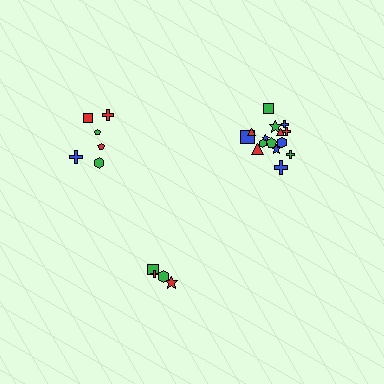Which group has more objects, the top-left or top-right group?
The top-right group.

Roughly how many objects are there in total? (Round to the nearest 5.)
Roughly 25 objects in total.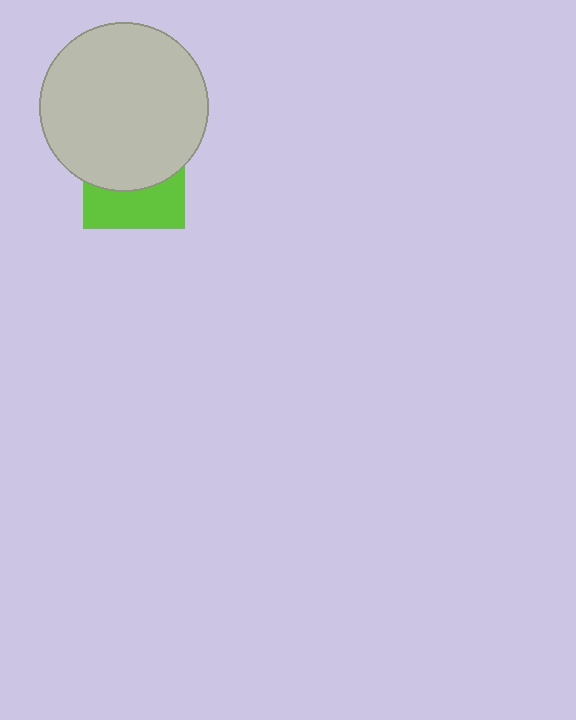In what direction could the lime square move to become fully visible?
The lime square could move down. That would shift it out from behind the light gray circle entirely.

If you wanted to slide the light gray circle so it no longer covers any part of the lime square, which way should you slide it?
Slide it up — that is the most direct way to separate the two shapes.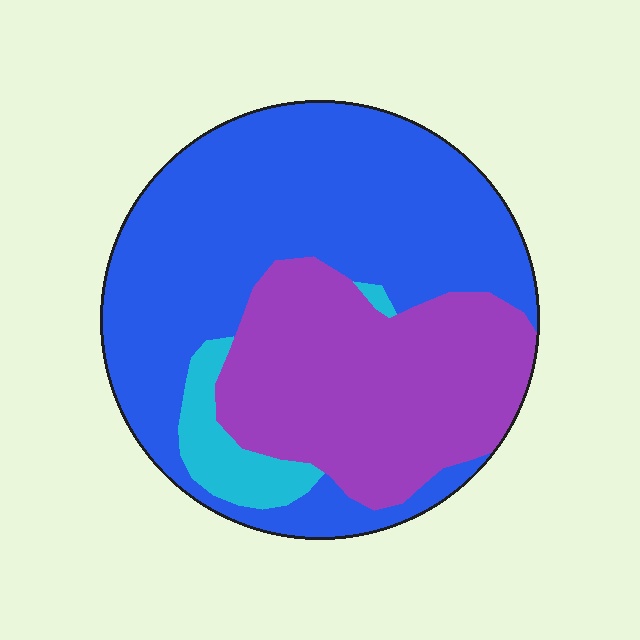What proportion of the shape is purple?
Purple takes up about three eighths (3/8) of the shape.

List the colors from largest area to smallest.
From largest to smallest: blue, purple, cyan.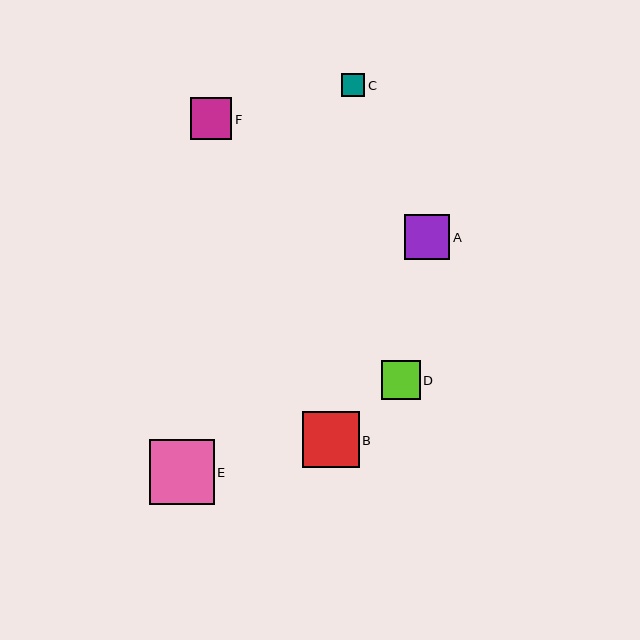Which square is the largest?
Square E is the largest with a size of approximately 65 pixels.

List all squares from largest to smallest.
From largest to smallest: E, B, A, F, D, C.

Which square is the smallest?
Square C is the smallest with a size of approximately 23 pixels.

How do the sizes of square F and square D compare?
Square F and square D are approximately the same size.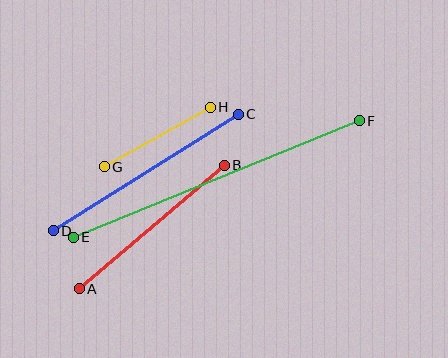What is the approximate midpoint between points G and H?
The midpoint is at approximately (157, 137) pixels.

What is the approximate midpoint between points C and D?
The midpoint is at approximately (146, 173) pixels.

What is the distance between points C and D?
The distance is approximately 219 pixels.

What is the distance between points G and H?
The distance is approximately 121 pixels.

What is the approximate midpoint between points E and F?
The midpoint is at approximately (216, 179) pixels.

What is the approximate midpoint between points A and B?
The midpoint is at approximately (152, 227) pixels.